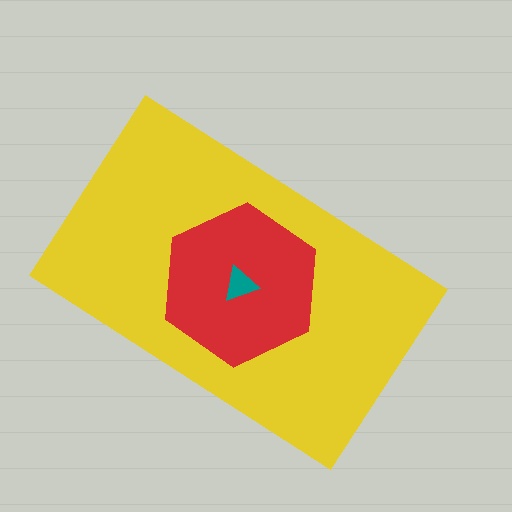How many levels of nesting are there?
3.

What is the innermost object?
The teal triangle.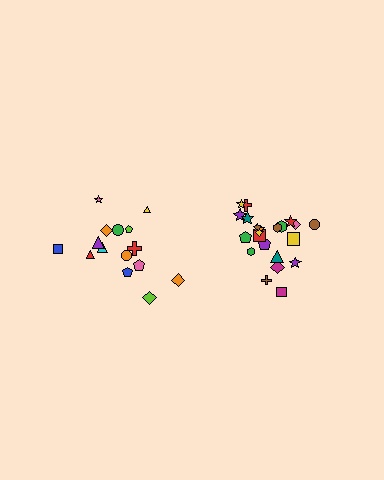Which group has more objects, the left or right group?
The right group.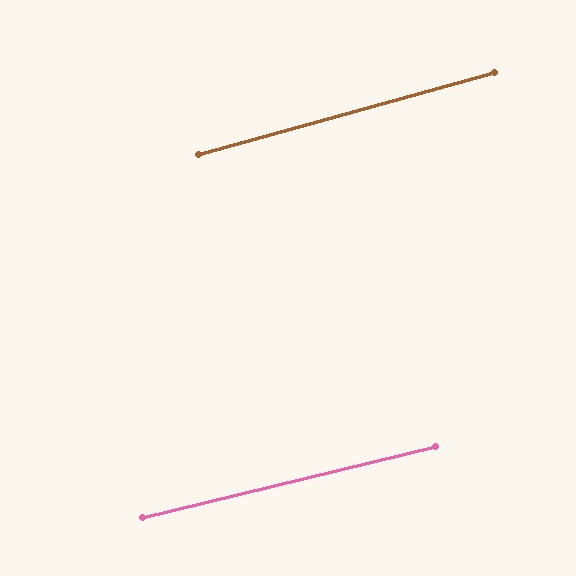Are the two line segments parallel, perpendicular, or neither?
Parallel — their directions differ by only 1.7°.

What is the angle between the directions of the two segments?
Approximately 2 degrees.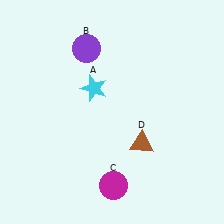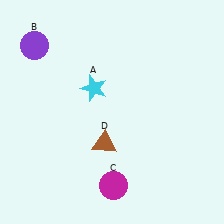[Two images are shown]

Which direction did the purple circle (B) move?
The purple circle (B) moved left.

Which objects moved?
The objects that moved are: the purple circle (B), the brown triangle (D).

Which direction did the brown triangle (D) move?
The brown triangle (D) moved left.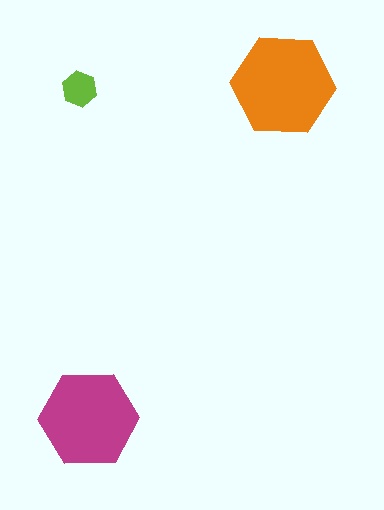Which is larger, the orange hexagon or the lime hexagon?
The orange one.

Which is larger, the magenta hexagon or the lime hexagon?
The magenta one.